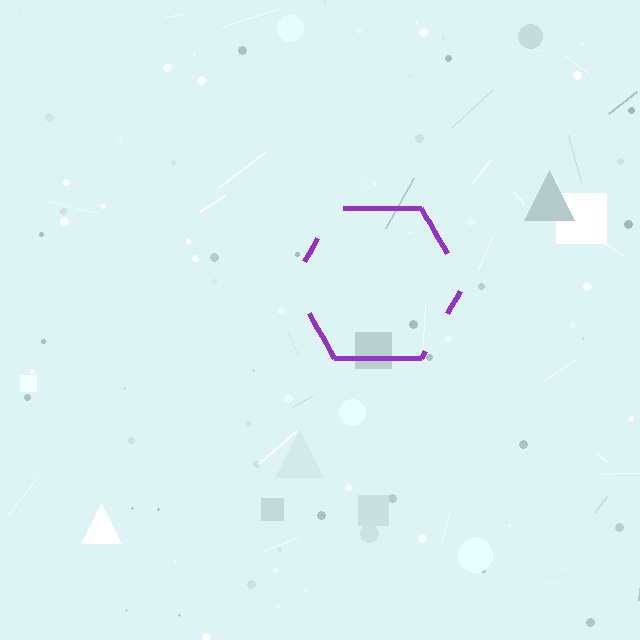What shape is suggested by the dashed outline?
The dashed outline suggests a hexagon.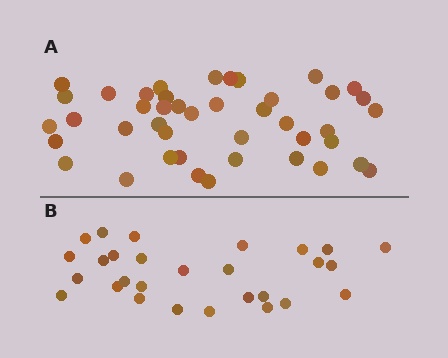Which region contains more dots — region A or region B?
Region A (the top region) has more dots.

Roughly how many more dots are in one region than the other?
Region A has approximately 15 more dots than region B.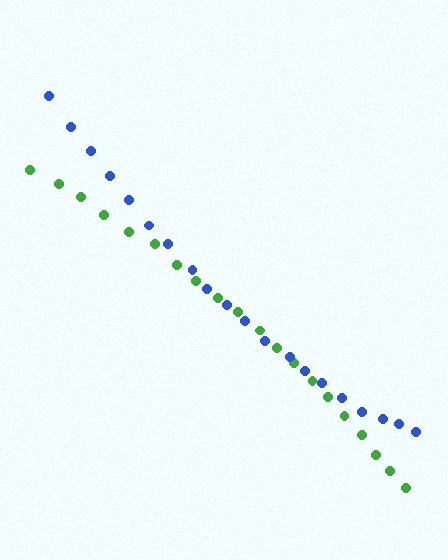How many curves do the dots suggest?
There are 2 distinct paths.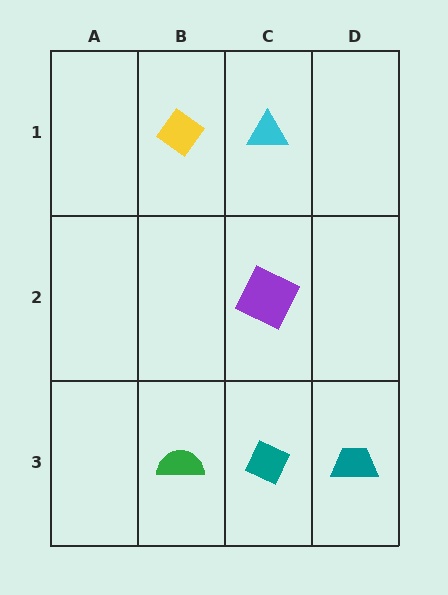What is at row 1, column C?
A cyan triangle.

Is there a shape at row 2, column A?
No, that cell is empty.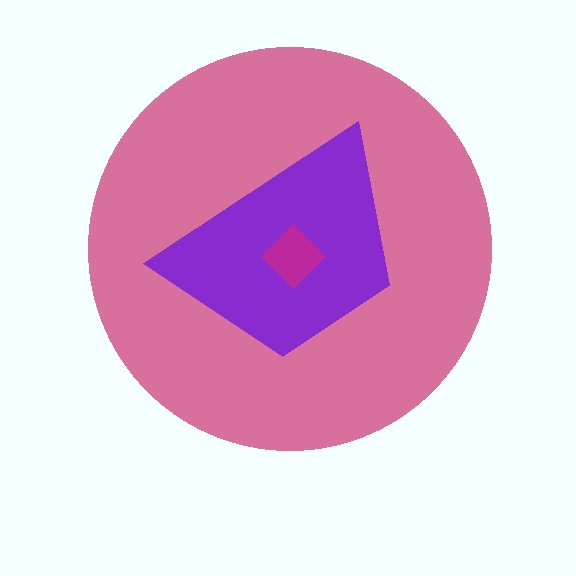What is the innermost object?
The magenta diamond.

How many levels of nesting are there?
3.